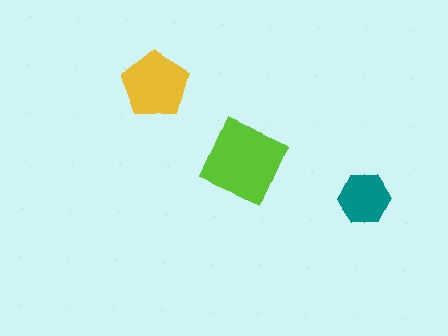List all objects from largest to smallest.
The lime diamond, the yellow pentagon, the teal hexagon.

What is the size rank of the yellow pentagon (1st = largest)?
2nd.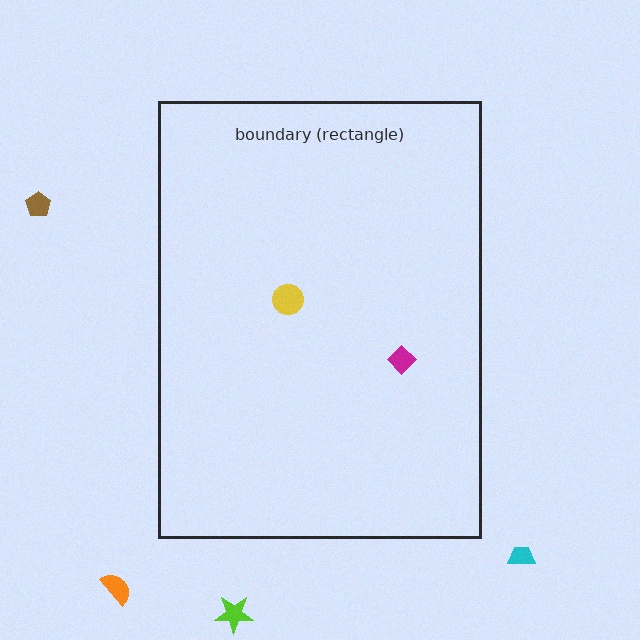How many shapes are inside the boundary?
2 inside, 4 outside.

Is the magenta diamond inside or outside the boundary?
Inside.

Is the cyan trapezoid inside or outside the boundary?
Outside.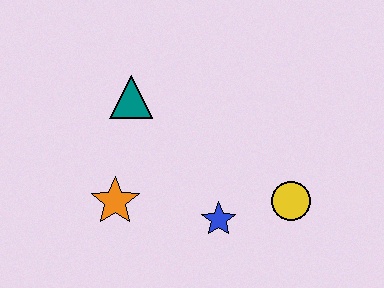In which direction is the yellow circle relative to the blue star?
The yellow circle is to the right of the blue star.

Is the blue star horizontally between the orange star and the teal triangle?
No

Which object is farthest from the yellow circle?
The teal triangle is farthest from the yellow circle.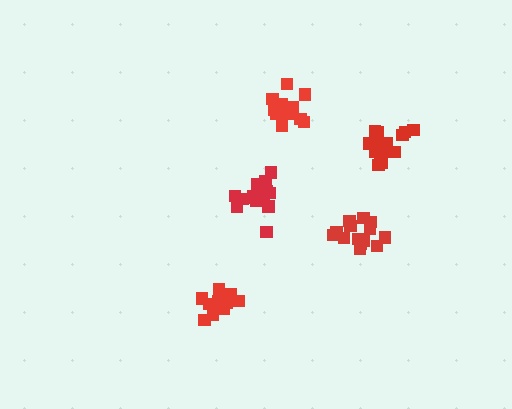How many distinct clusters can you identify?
There are 5 distinct clusters.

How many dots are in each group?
Group 1: 14 dots, Group 2: 13 dots, Group 3: 15 dots, Group 4: 12 dots, Group 5: 15 dots (69 total).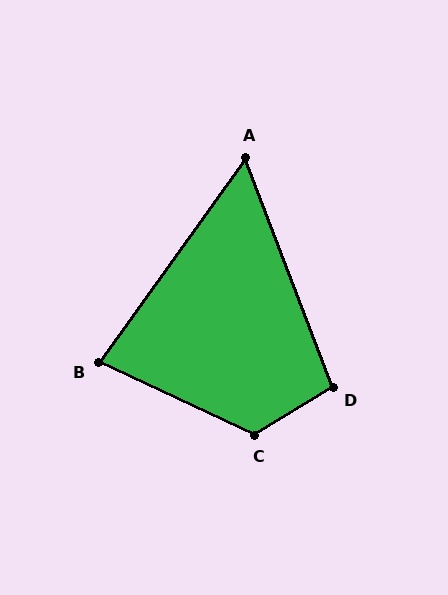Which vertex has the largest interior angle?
C, at approximately 123 degrees.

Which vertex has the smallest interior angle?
A, at approximately 57 degrees.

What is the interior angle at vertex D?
Approximately 101 degrees (obtuse).